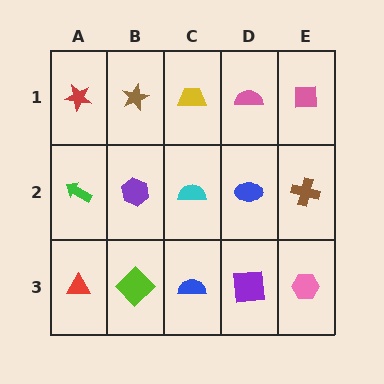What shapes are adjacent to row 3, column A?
A green arrow (row 2, column A), a lime diamond (row 3, column B).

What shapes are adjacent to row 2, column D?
A pink semicircle (row 1, column D), a purple square (row 3, column D), a cyan semicircle (row 2, column C), a brown cross (row 2, column E).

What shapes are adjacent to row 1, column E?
A brown cross (row 2, column E), a pink semicircle (row 1, column D).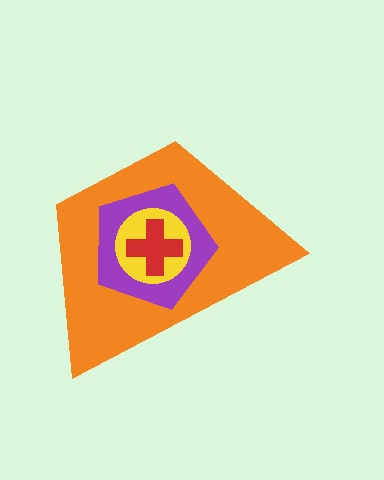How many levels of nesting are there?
4.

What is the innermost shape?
The red cross.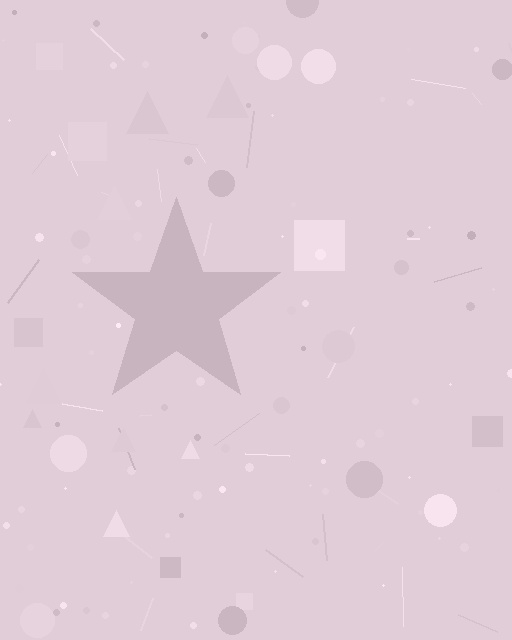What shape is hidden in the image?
A star is hidden in the image.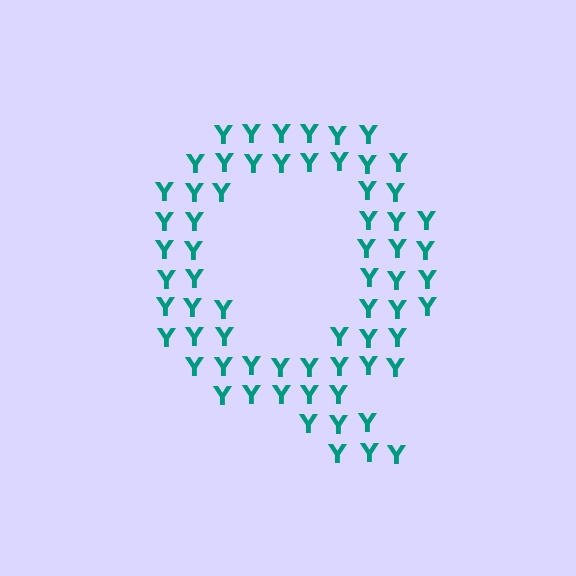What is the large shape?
The large shape is the letter Q.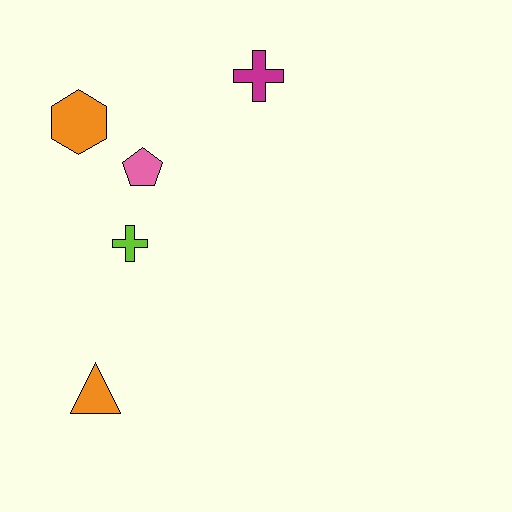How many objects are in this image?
There are 5 objects.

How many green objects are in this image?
There are no green objects.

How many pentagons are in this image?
There is 1 pentagon.